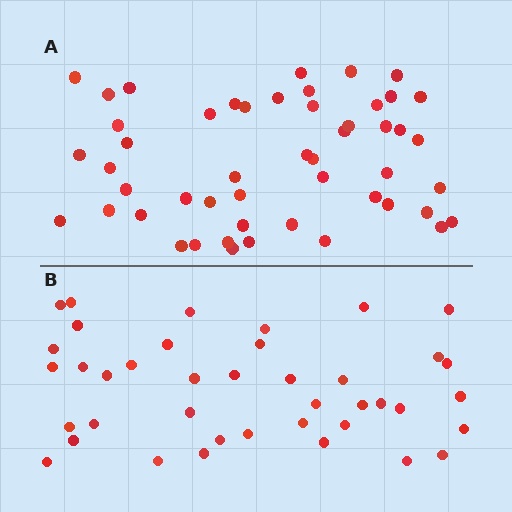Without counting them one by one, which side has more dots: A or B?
Region A (the top region) has more dots.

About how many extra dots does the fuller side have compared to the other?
Region A has roughly 10 or so more dots than region B.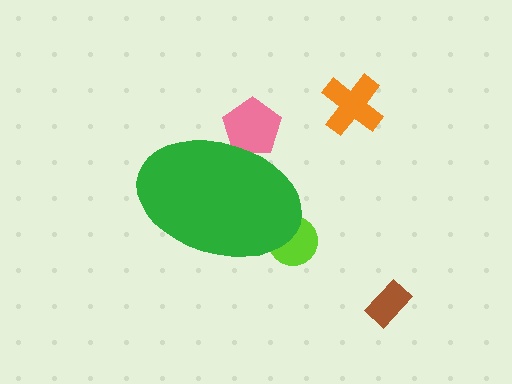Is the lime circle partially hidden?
Yes, the lime circle is partially hidden behind the green ellipse.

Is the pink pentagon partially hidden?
Yes, the pink pentagon is partially hidden behind the green ellipse.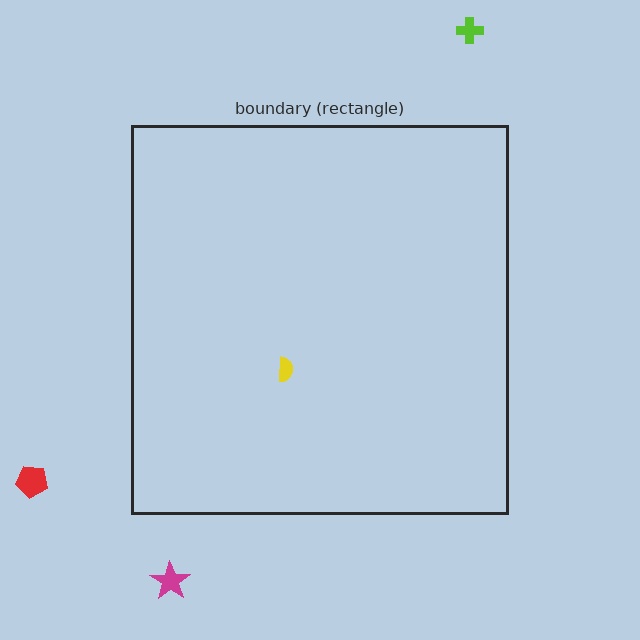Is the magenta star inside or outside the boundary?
Outside.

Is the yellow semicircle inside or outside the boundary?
Inside.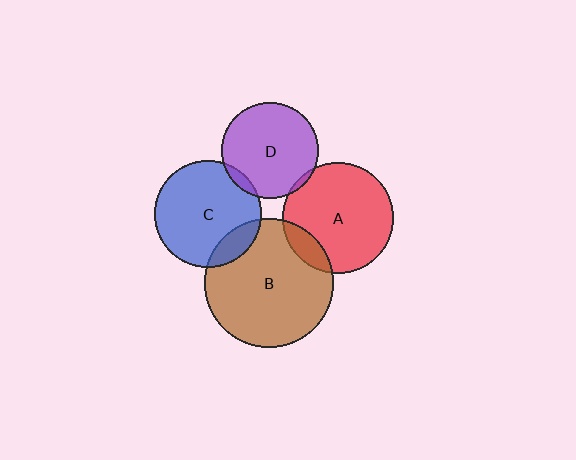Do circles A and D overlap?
Yes.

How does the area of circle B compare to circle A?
Approximately 1.3 times.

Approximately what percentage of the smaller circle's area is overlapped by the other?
Approximately 5%.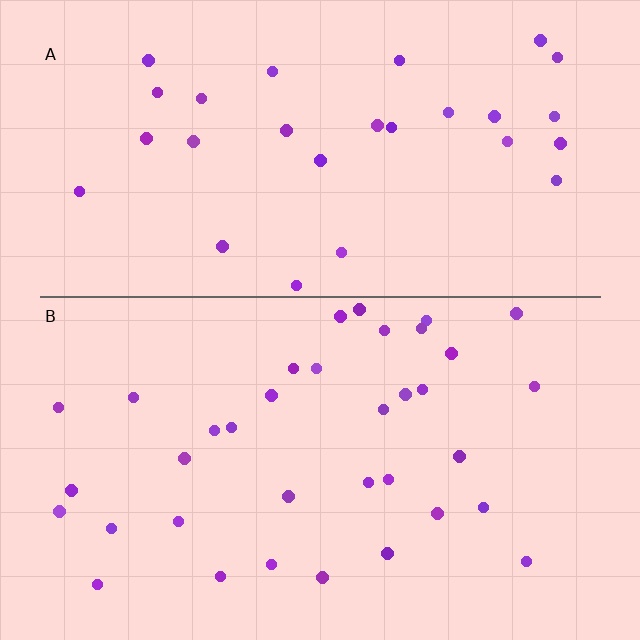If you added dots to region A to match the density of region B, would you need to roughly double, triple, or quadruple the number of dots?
Approximately double.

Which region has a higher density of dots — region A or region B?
B (the bottom).